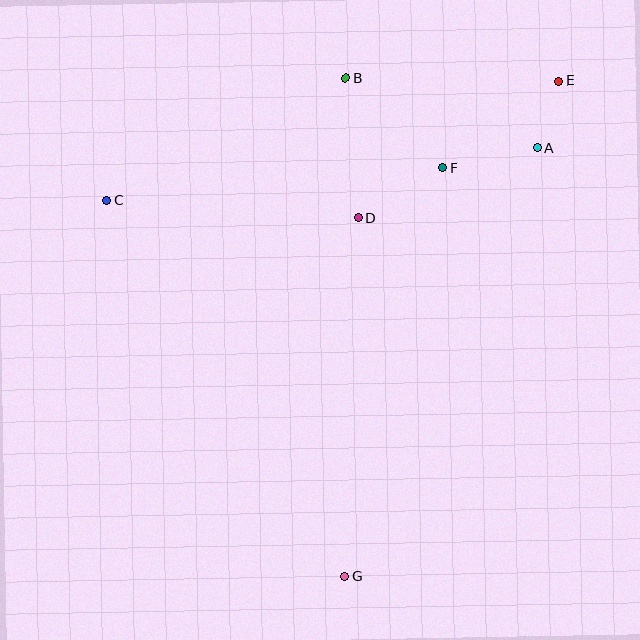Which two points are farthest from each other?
Points E and G are farthest from each other.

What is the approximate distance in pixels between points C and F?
The distance between C and F is approximately 338 pixels.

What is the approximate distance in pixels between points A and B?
The distance between A and B is approximately 204 pixels.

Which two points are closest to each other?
Points A and E are closest to each other.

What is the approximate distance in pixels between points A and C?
The distance between A and C is approximately 434 pixels.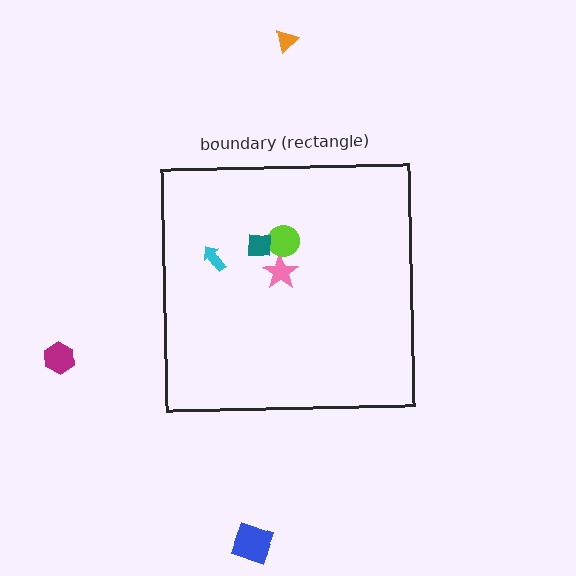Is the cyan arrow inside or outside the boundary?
Inside.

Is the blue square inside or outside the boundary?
Outside.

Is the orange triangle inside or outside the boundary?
Outside.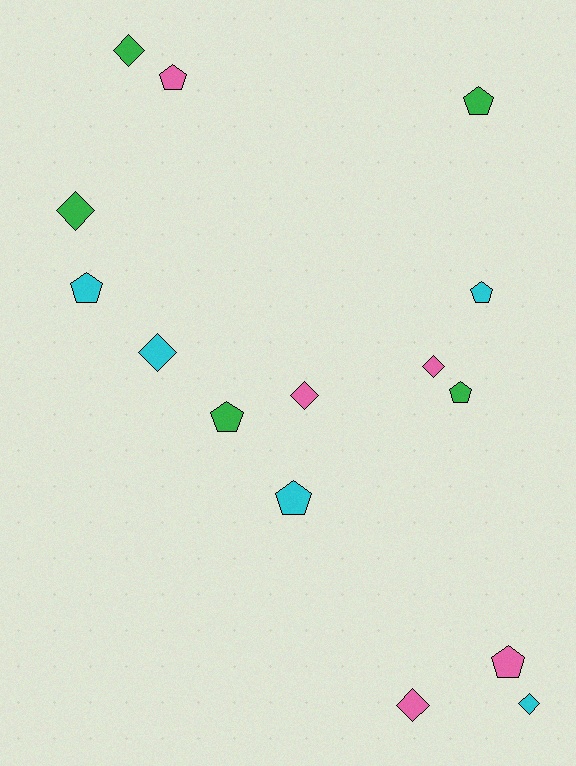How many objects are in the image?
There are 15 objects.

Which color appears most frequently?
Green, with 5 objects.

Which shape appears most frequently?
Pentagon, with 8 objects.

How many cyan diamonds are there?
There are 2 cyan diamonds.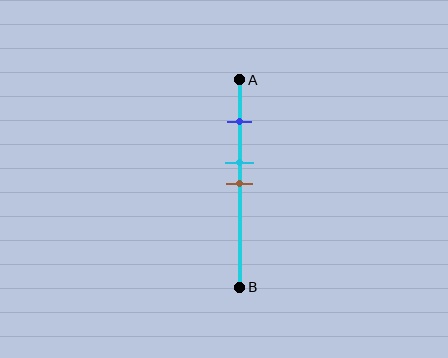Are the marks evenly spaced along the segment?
No, the marks are not evenly spaced.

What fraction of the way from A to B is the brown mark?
The brown mark is approximately 50% (0.5) of the way from A to B.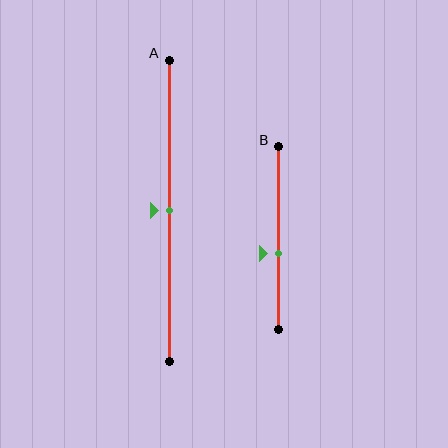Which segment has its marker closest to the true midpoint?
Segment A has its marker closest to the true midpoint.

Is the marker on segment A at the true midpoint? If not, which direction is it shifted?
Yes, the marker on segment A is at the true midpoint.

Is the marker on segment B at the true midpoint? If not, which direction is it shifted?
No, the marker on segment B is shifted downward by about 9% of the segment length.